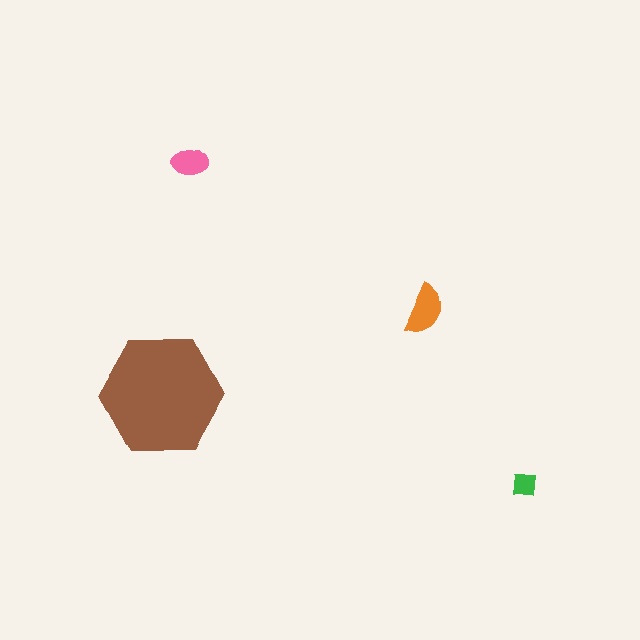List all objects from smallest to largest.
The green square, the pink ellipse, the orange semicircle, the brown hexagon.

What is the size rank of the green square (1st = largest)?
4th.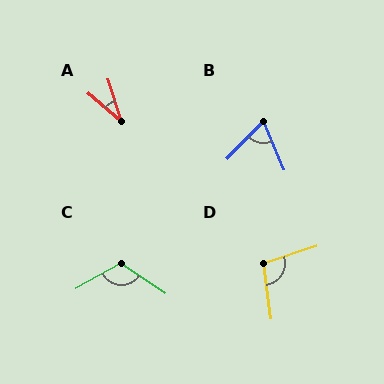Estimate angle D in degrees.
Approximately 100 degrees.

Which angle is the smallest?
A, at approximately 32 degrees.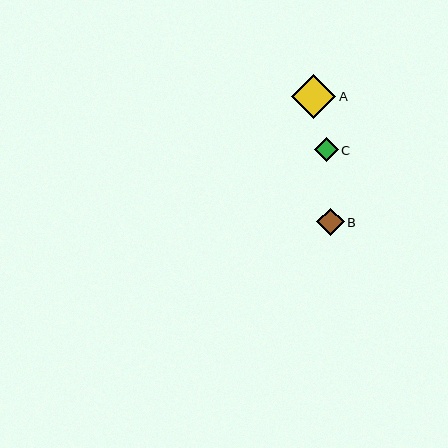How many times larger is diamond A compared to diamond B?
Diamond A is approximately 1.6 times the size of diamond B.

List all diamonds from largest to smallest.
From largest to smallest: A, B, C.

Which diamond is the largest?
Diamond A is the largest with a size of approximately 44 pixels.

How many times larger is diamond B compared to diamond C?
Diamond B is approximately 1.2 times the size of diamond C.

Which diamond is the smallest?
Diamond C is the smallest with a size of approximately 24 pixels.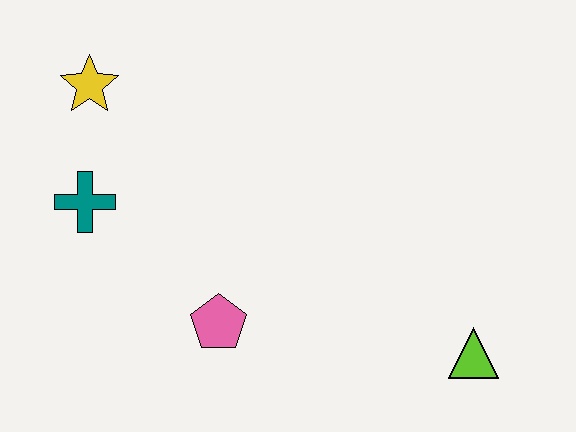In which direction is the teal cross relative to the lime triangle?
The teal cross is to the left of the lime triangle.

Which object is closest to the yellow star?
The teal cross is closest to the yellow star.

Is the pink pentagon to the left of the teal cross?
No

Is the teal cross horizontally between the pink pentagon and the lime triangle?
No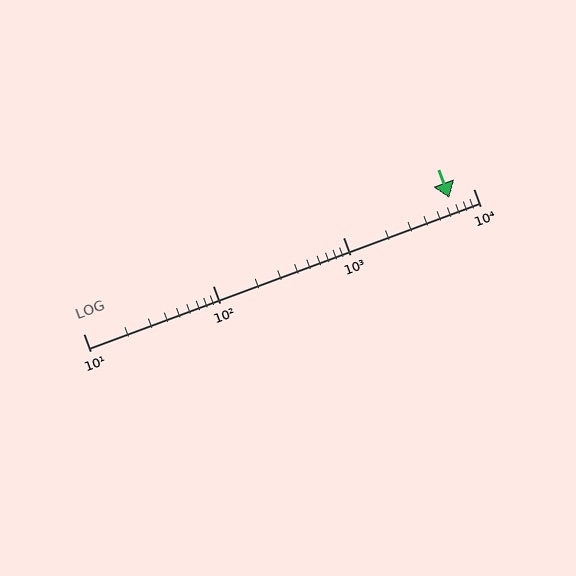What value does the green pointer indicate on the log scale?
The pointer indicates approximately 6600.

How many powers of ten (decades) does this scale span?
The scale spans 3 decades, from 10 to 10000.